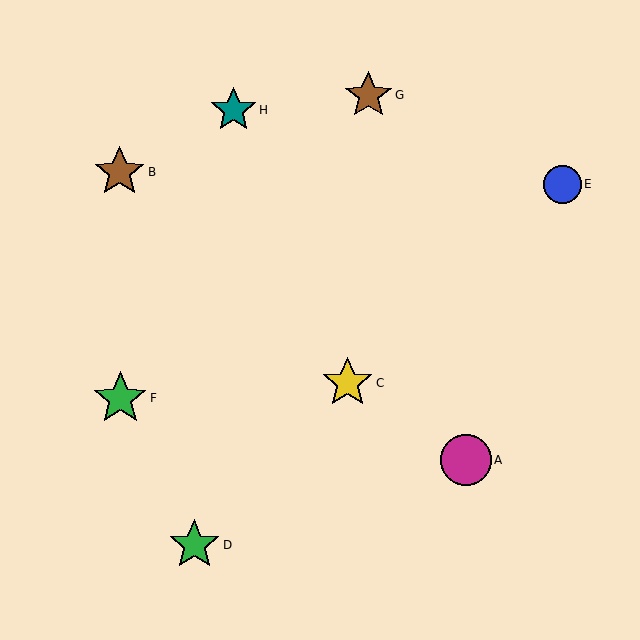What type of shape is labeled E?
Shape E is a blue circle.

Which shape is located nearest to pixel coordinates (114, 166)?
The brown star (labeled B) at (120, 172) is nearest to that location.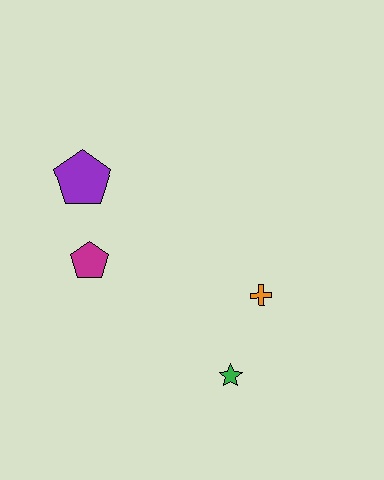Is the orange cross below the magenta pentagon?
Yes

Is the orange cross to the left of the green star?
No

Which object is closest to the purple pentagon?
The magenta pentagon is closest to the purple pentagon.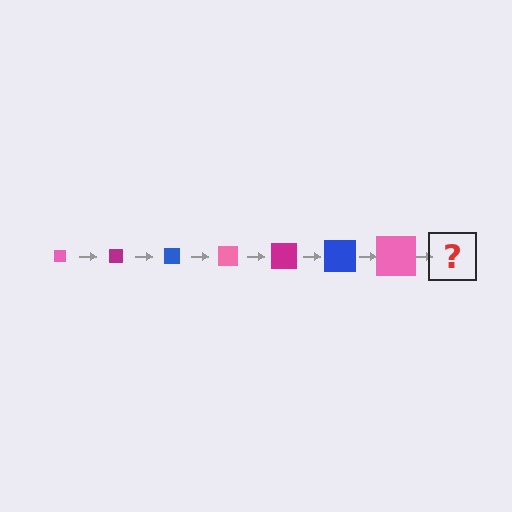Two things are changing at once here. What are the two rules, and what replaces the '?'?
The two rules are that the square grows larger each step and the color cycles through pink, magenta, and blue. The '?' should be a magenta square, larger than the previous one.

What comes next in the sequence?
The next element should be a magenta square, larger than the previous one.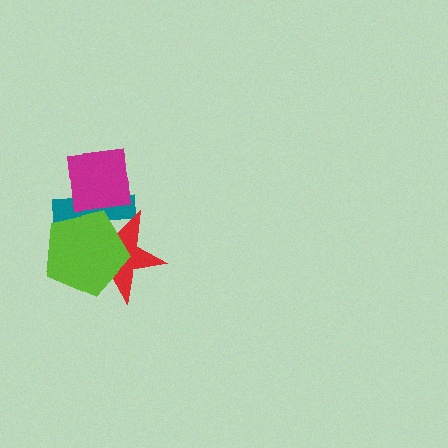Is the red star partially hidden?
Yes, it is partially covered by another shape.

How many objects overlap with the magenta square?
3 objects overlap with the magenta square.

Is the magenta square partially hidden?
Yes, it is partially covered by another shape.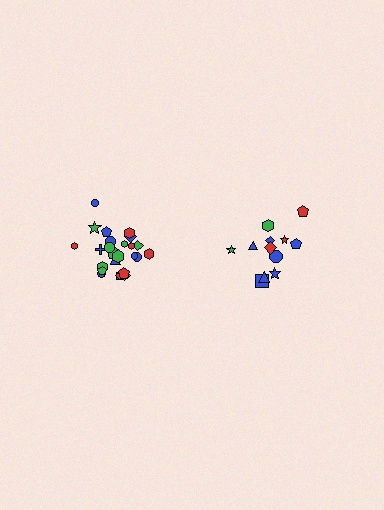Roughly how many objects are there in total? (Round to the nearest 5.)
Roughly 35 objects in total.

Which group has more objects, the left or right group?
The left group.